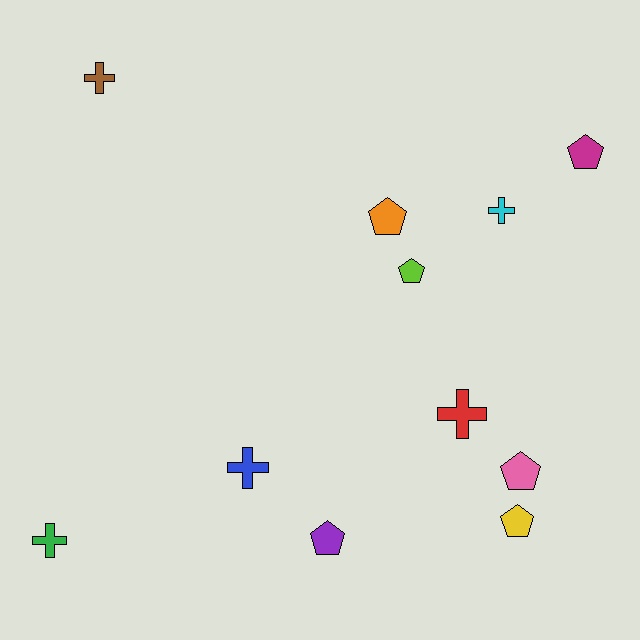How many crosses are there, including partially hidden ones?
There are 5 crosses.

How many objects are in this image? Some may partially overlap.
There are 11 objects.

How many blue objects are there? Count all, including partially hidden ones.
There is 1 blue object.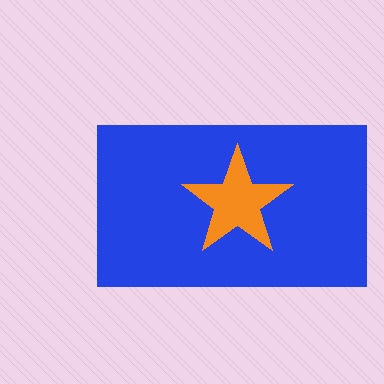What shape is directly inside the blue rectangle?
The orange star.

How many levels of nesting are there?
2.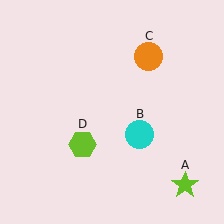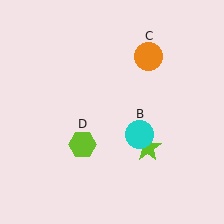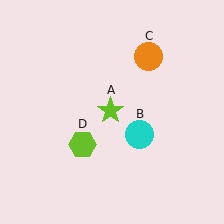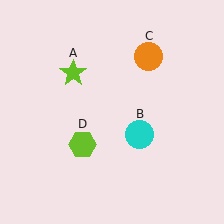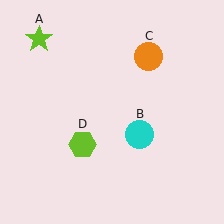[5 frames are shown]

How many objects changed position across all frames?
1 object changed position: lime star (object A).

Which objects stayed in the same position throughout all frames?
Cyan circle (object B) and orange circle (object C) and lime hexagon (object D) remained stationary.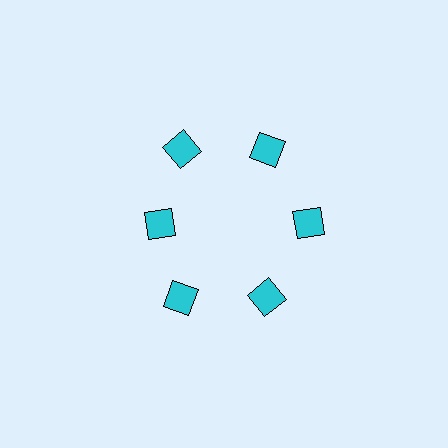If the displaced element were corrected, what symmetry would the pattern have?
It would have 6-fold rotational symmetry — the pattern would map onto itself every 60 degrees.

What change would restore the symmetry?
The symmetry would be restored by moving it outward, back onto the ring so that all 6 squares sit at equal angles and equal distance from the center.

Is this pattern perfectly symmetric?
No. The 6 cyan squares are arranged in a ring, but one element near the 9 o'clock position is pulled inward toward the center, breaking the 6-fold rotational symmetry.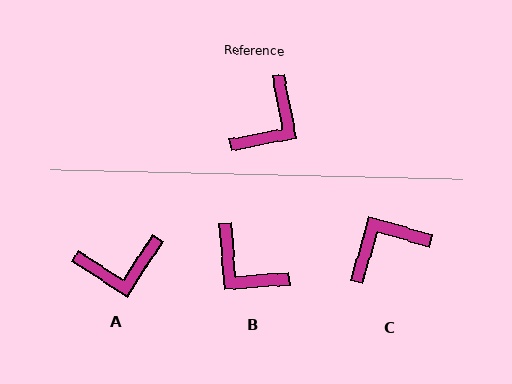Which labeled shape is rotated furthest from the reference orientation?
C, about 153 degrees away.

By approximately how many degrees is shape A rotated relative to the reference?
Approximately 44 degrees clockwise.